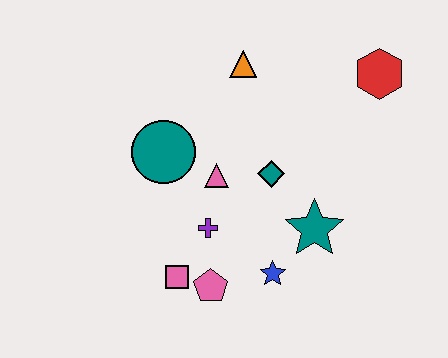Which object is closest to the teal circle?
The pink triangle is closest to the teal circle.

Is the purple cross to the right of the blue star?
No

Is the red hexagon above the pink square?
Yes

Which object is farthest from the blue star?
The red hexagon is farthest from the blue star.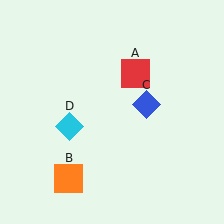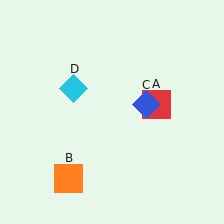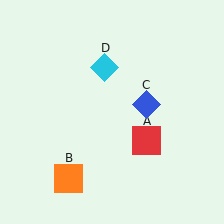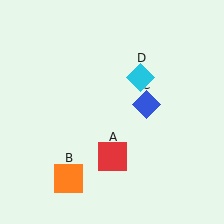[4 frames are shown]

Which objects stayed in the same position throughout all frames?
Orange square (object B) and blue diamond (object C) remained stationary.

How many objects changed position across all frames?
2 objects changed position: red square (object A), cyan diamond (object D).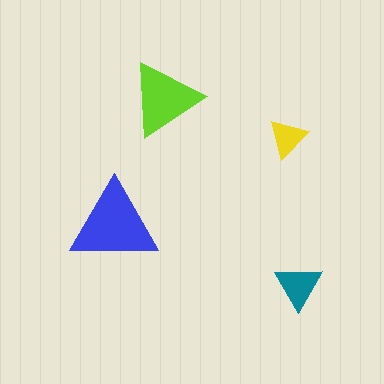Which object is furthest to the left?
The blue triangle is leftmost.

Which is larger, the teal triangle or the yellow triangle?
The teal one.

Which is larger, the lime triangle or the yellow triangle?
The lime one.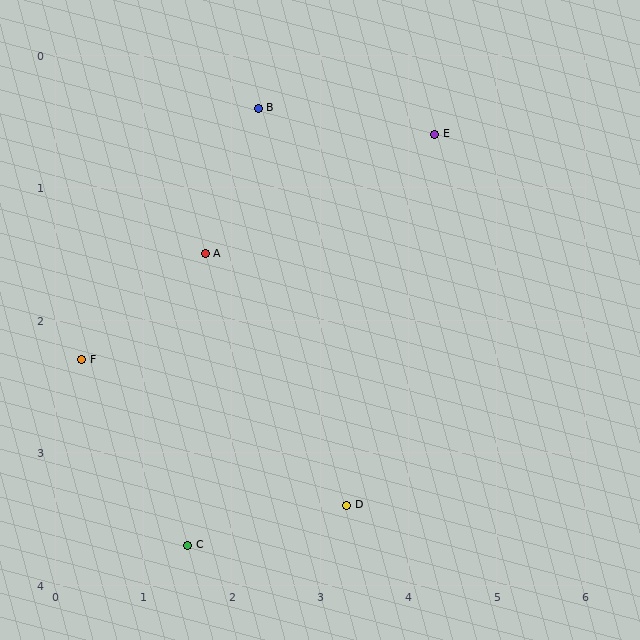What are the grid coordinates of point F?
Point F is at approximately (0.3, 2.3).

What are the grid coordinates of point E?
Point E is at approximately (4.3, 0.6).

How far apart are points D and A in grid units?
Points D and A are about 2.5 grid units apart.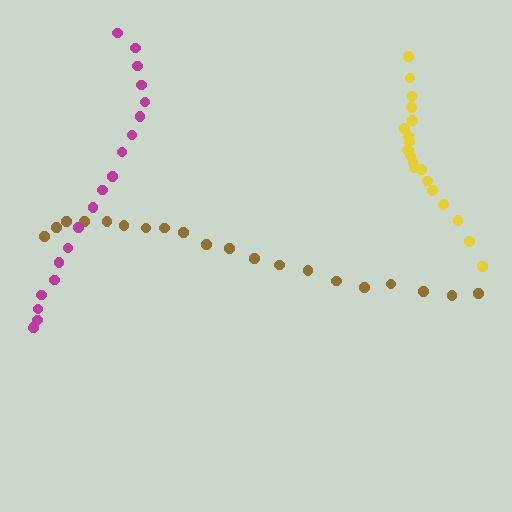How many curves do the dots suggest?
There are 3 distinct paths.